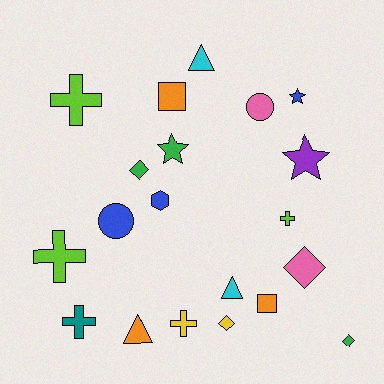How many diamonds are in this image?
There are 4 diamonds.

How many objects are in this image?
There are 20 objects.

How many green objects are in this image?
There are 3 green objects.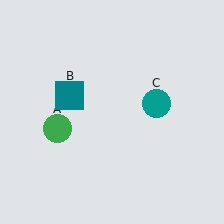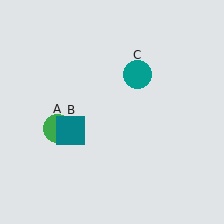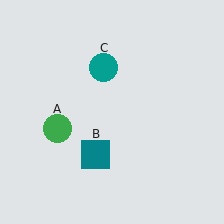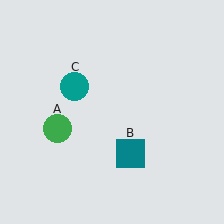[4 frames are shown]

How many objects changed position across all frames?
2 objects changed position: teal square (object B), teal circle (object C).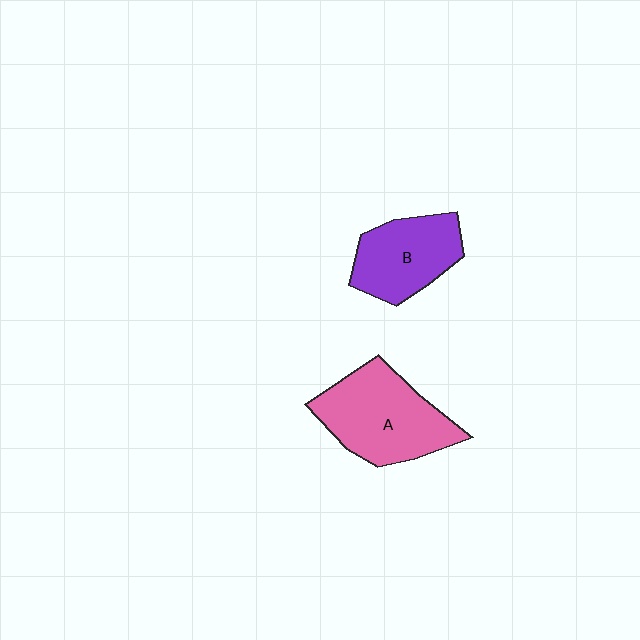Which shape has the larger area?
Shape A (pink).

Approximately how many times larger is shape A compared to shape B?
Approximately 1.3 times.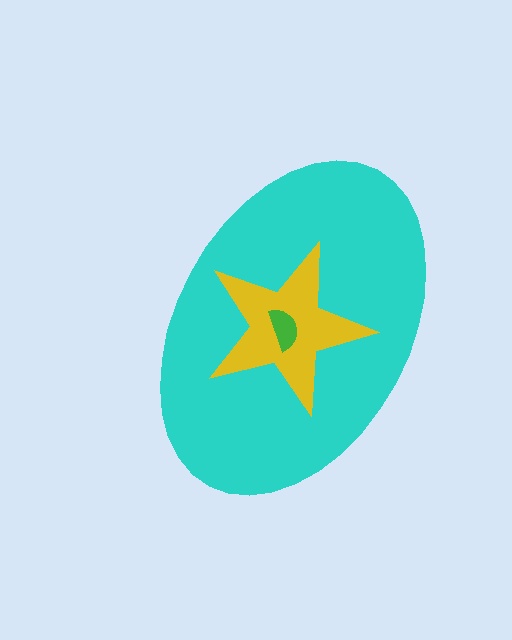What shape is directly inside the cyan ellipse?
The yellow star.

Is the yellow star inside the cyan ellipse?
Yes.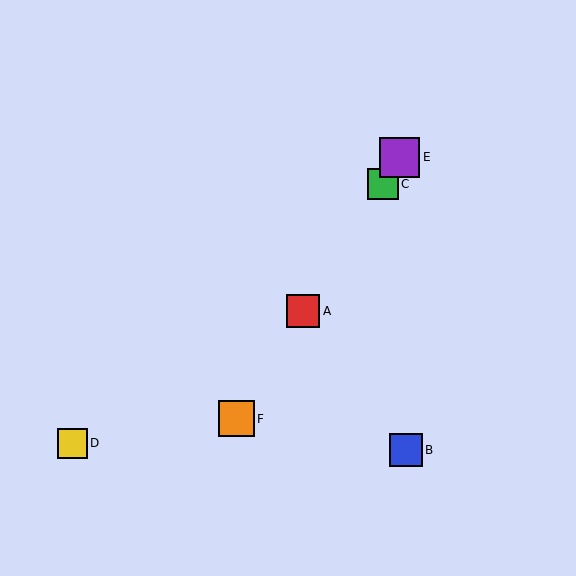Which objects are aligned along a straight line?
Objects A, C, E, F are aligned along a straight line.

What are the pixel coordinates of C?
Object C is at (383, 184).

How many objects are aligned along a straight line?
4 objects (A, C, E, F) are aligned along a straight line.